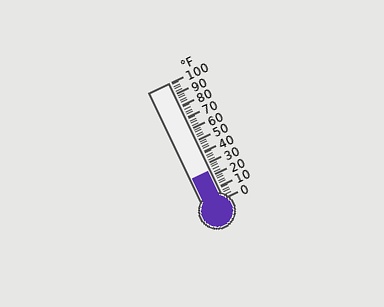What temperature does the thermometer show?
The thermometer shows approximately 24°F.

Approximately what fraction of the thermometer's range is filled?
The thermometer is filled to approximately 25% of its range.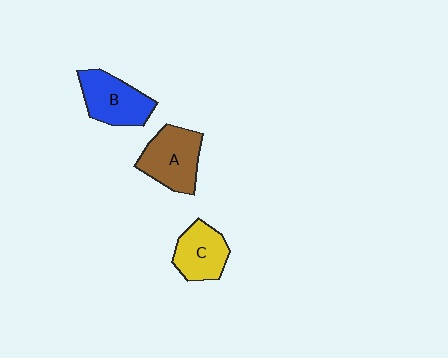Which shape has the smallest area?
Shape C (yellow).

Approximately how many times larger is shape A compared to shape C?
Approximately 1.2 times.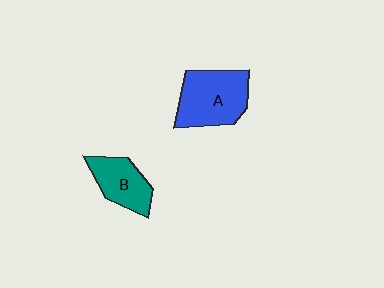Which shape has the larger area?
Shape A (blue).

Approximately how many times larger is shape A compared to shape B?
Approximately 1.5 times.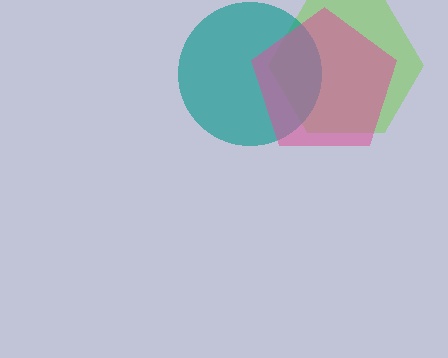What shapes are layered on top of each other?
The layered shapes are: a lime hexagon, a teal circle, a pink pentagon.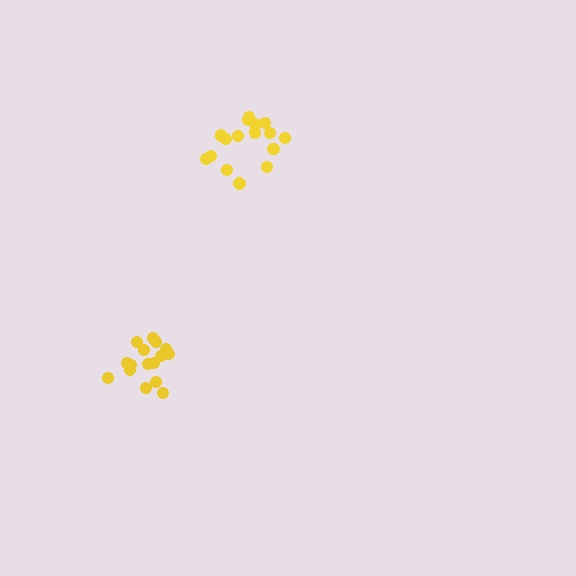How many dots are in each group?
Group 1: 16 dots, Group 2: 16 dots (32 total).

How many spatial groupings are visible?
There are 2 spatial groupings.